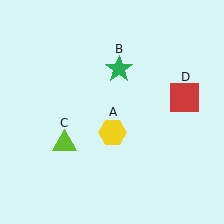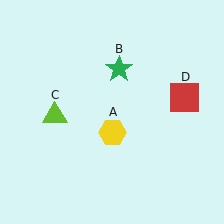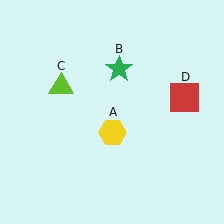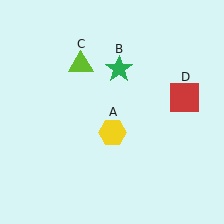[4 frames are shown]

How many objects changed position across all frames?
1 object changed position: lime triangle (object C).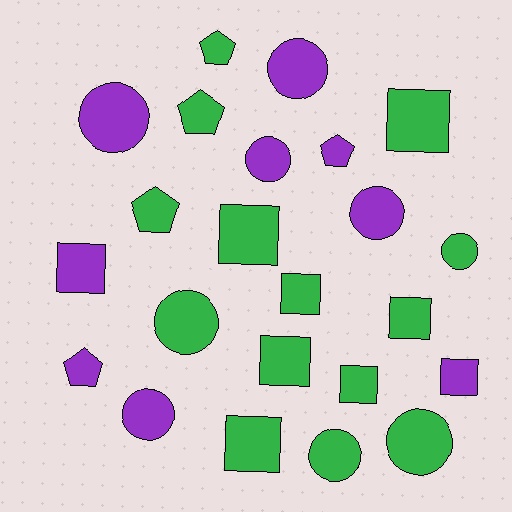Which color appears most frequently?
Green, with 14 objects.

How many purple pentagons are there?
There are 2 purple pentagons.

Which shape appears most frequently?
Square, with 9 objects.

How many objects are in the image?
There are 23 objects.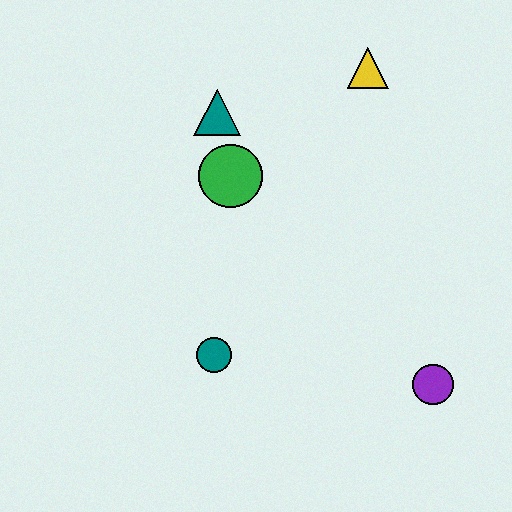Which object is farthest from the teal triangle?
The purple circle is farthest from the teal triangle.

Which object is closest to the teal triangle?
The green circle is closest to the teal triangle.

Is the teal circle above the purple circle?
Yes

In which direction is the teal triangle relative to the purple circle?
The teal triangle is above the purple circle.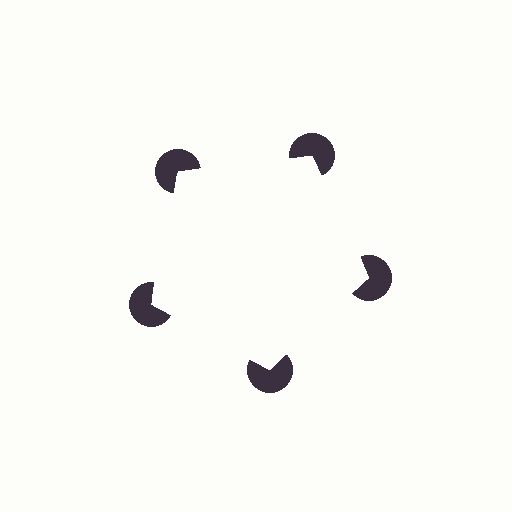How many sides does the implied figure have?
5 sides.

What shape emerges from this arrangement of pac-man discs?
An illusory pentagon — its edges are inferred from the aligned wedge cuts in the pac-man discs, not physically drawn.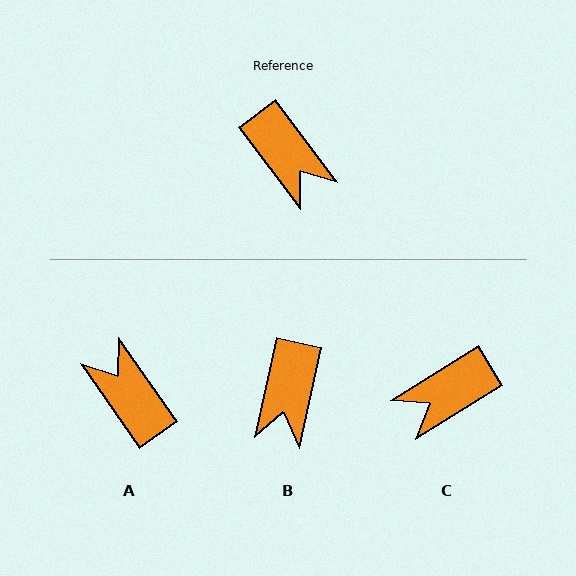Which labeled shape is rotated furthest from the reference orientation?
A, about 179 degrees away.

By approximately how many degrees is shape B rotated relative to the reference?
Approximately 49 degrees clockwise.